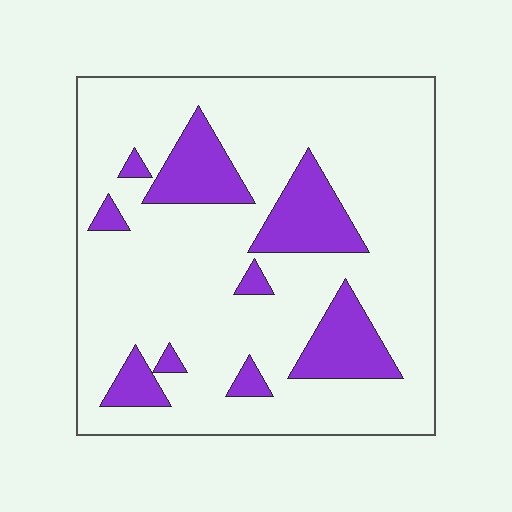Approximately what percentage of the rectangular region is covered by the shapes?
Approximately 20%.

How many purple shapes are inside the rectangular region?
9.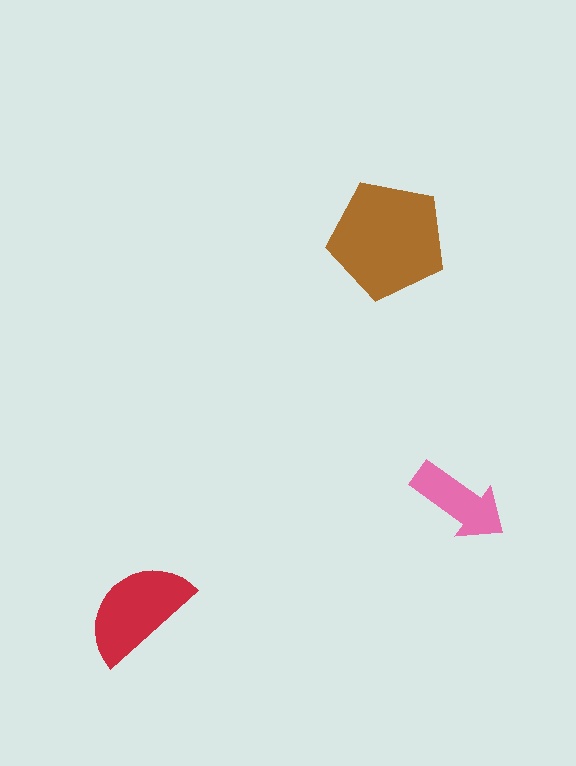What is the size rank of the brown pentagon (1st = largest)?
1st.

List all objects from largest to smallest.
The brown pentagon, the red semicircle, the pink arrow.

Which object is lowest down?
The red semicircle is bottommost.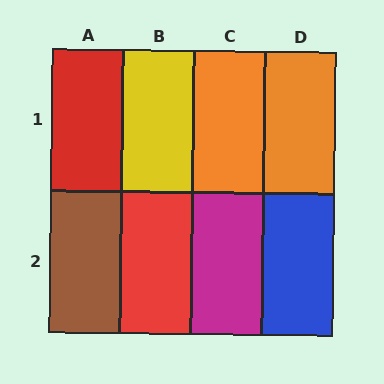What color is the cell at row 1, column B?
Yellow.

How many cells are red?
2 cells are red.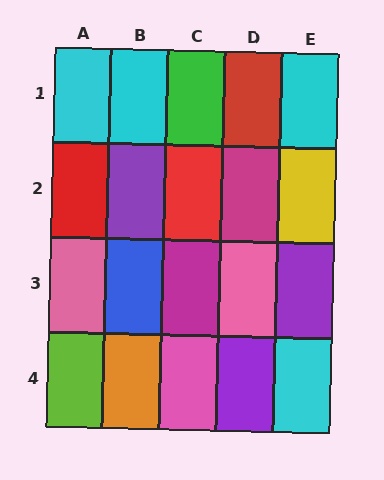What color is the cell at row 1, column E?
Cyan.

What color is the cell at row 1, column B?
Cyan.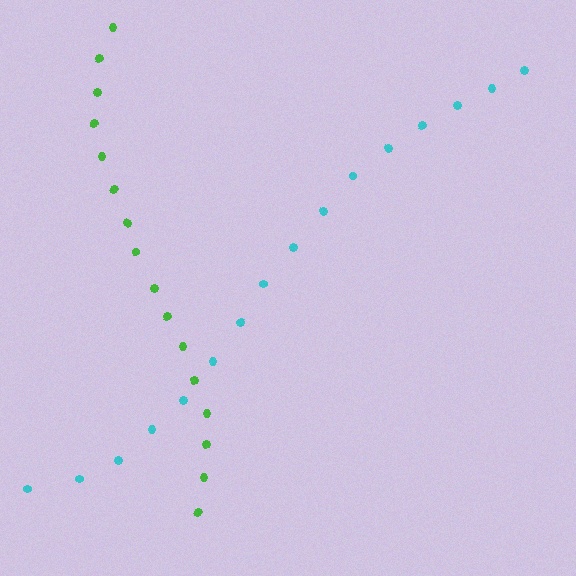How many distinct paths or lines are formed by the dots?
There are 2 distinct paths.